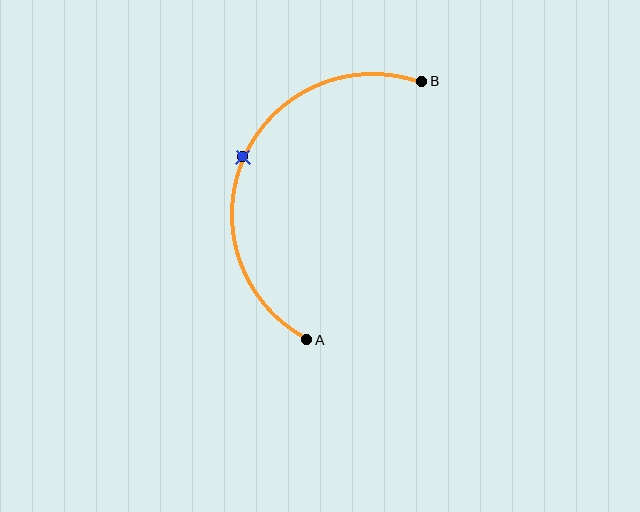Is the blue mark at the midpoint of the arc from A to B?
Yes. The blue mark lies on the arc at equal arc-length from both A and B — it is the arc midpoint.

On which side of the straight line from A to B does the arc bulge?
The arc bulges to the left of the straight line connecting A and B.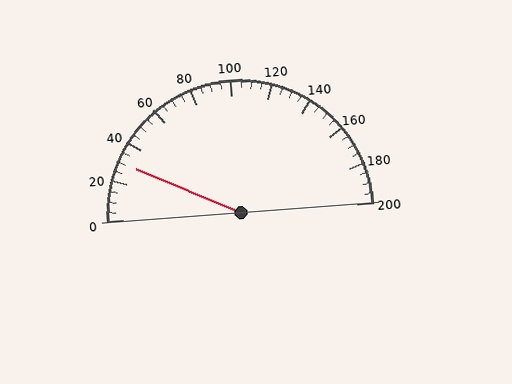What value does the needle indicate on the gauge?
The needle indicates approximately 30.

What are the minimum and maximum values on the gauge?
The gauge ranges from 0 to 200.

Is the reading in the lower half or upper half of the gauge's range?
The reading is in the lower half of the range (0 to 200).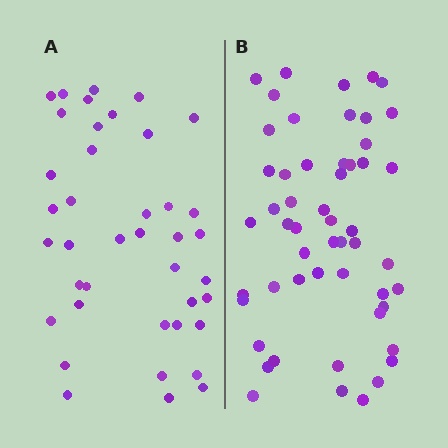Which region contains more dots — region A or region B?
Region B (the right region) has more dots.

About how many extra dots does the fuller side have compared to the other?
Region B has approximately 15 more dots than region A.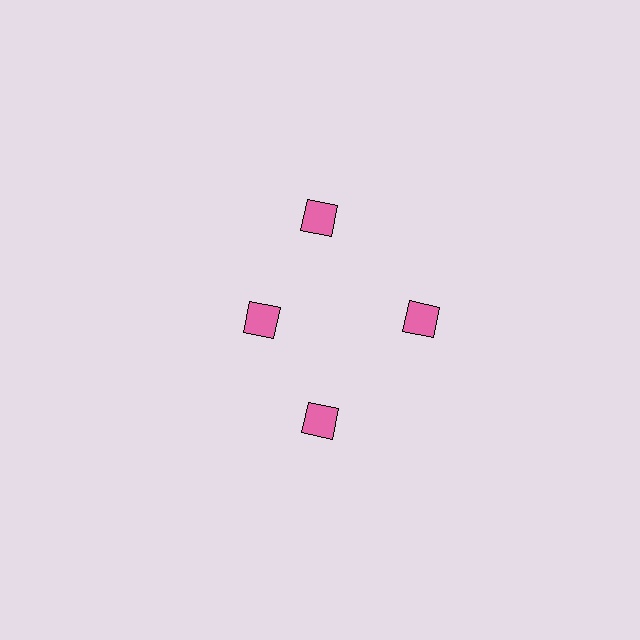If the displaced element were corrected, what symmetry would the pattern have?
It would have 4-fold rotational symmetry — the pattern would map onto itself every 90 degrees.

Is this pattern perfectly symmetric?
No. The 4 pink diamonds are arranged in a ring, but one element near the 9 o'clock position is pulled inward toward the center, breaking the 4-fold rotational symmetry.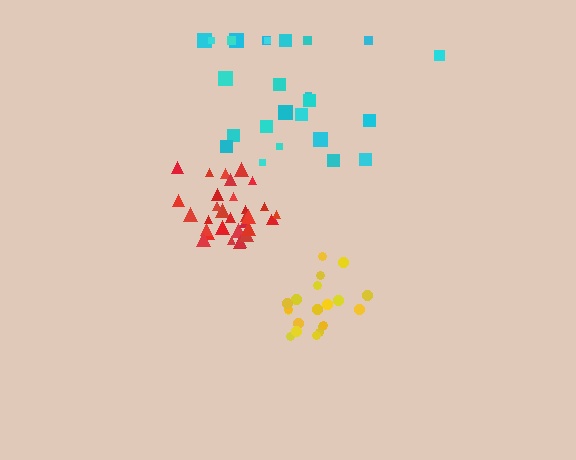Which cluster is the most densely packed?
Red.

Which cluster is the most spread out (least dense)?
Cyan.